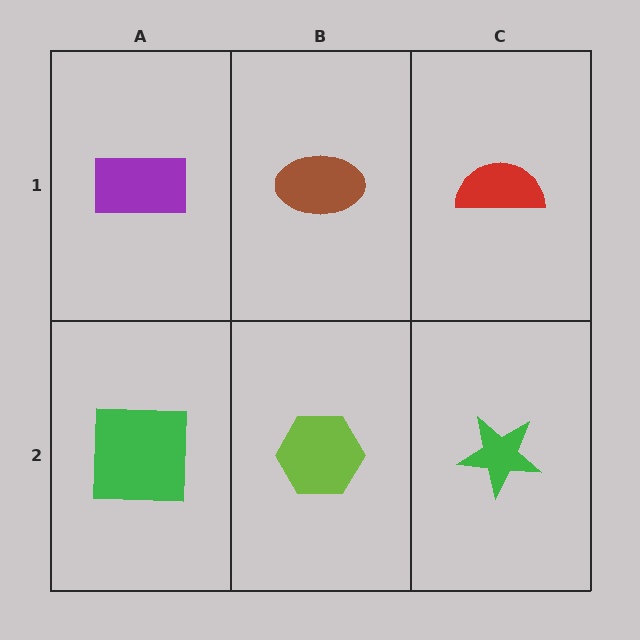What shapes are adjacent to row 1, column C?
A green star (row 2, column C), a brown ellipse (row 1, column B).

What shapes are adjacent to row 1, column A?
A green square (row 2, column A), a brown ellipse (row 1, column B).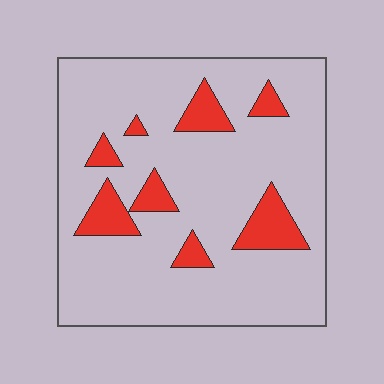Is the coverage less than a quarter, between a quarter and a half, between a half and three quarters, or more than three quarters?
Less than a quarter.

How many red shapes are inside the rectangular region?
8.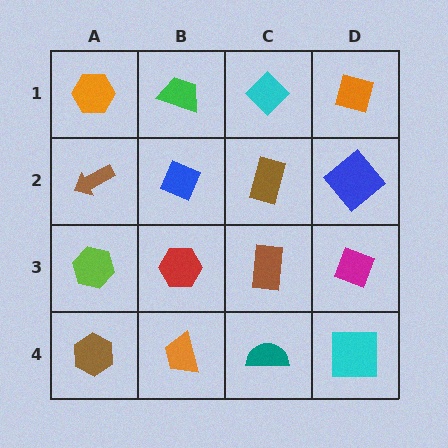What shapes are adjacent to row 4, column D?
A magenta diamond (row 3, column D), a teal semicircle (row 4, column C).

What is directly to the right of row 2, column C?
A blue diamond.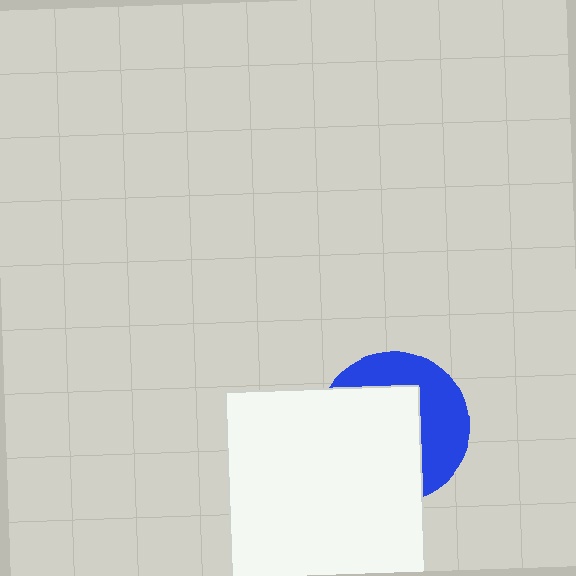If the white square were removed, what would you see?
You would see the complete blue circle.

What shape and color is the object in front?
The object in front is a white square.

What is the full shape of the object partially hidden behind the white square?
The partially hidden object is a blue circle.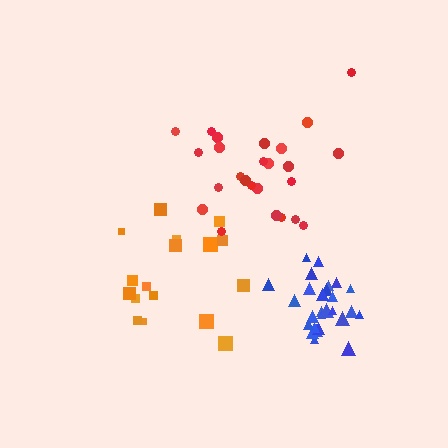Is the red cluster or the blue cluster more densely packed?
Blue.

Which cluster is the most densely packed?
Blue.